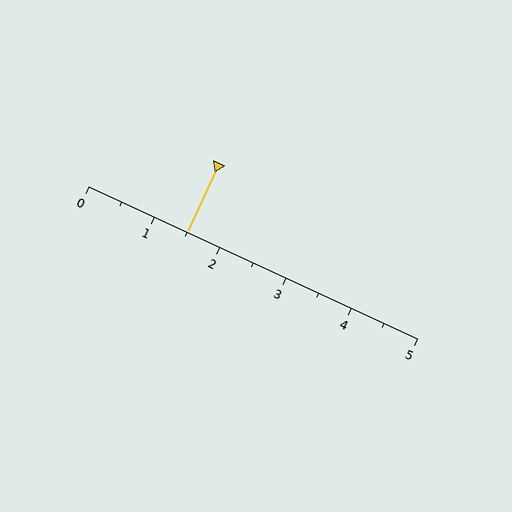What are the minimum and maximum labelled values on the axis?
The axis runs from 0 to 5.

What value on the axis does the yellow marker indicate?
The marker indicates approximately 1.5.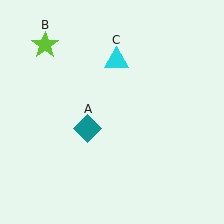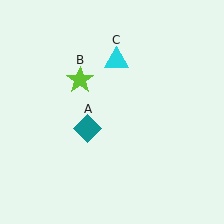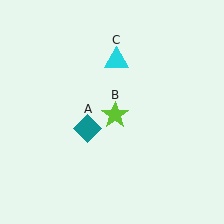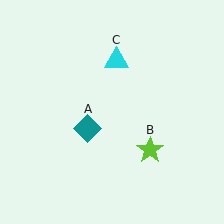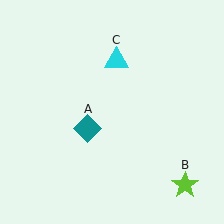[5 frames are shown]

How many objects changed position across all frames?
1 object changed position: lime star (object B).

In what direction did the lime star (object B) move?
The lime star (object B) moved down and to the right.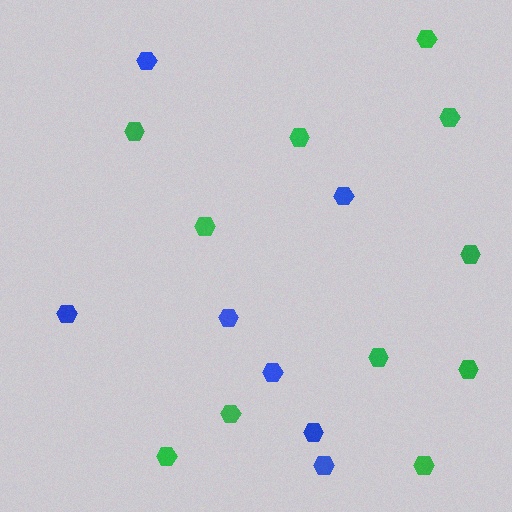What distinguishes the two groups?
There are 2 groups: one group of blue hexagons (7) and one group of green hexagons (11).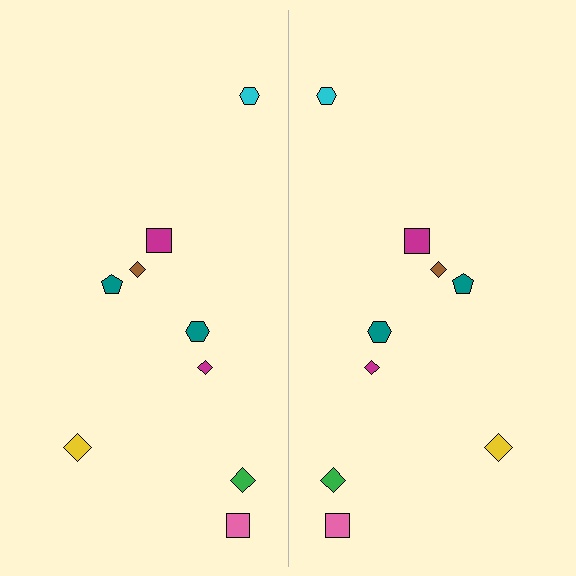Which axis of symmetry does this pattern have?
The pattern has a vertical axis of symmetry running through the center of the image.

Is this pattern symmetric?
Yes, this pattern has bilateral (reflection) symmetry.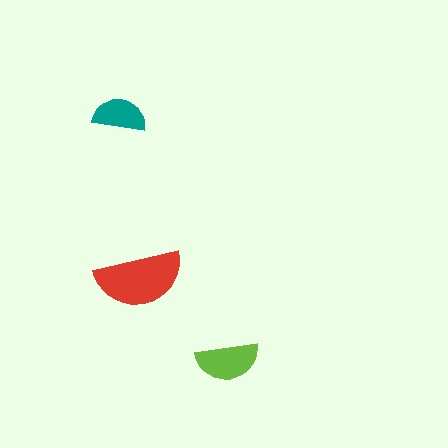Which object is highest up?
The teal semicircle is topmost.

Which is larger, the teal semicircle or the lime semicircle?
The lime one.